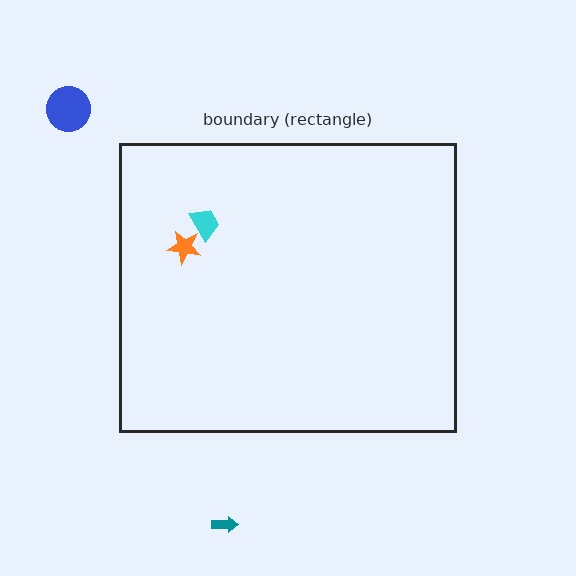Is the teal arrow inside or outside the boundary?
Outside.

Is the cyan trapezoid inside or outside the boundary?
Inside.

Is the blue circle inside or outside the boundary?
Outside.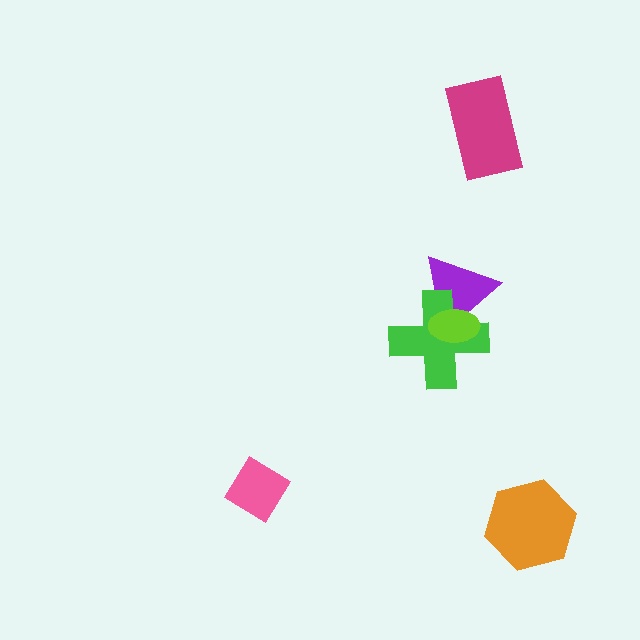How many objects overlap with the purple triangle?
2 objects overlap with the purple triangle.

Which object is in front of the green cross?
The lime ellipse is in front of the green cross.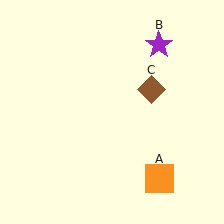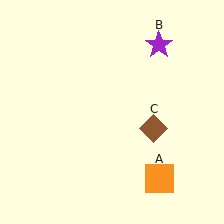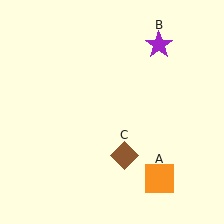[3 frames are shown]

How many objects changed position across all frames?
1 object changed position: brown diamond (object C).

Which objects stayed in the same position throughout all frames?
Orange square (object A) and purple star (object B) remained stationary.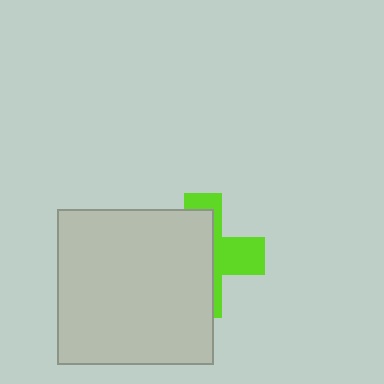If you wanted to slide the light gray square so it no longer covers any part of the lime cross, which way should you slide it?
Slide it left — that is the most direct way to separate the two shapes.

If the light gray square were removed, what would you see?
You would see the complete lime cross.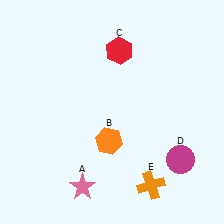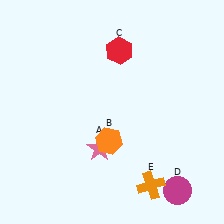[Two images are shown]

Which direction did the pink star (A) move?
The pink star (A) moved up.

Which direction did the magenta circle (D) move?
The magenta circle (D) moved down.